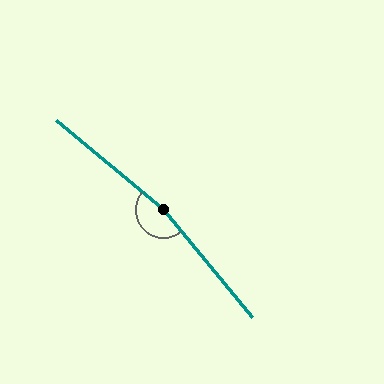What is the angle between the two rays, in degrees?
Approximately 170 degrees.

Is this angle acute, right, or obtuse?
It is obtuse.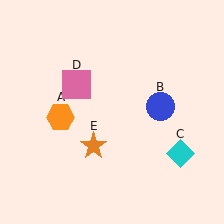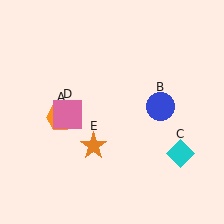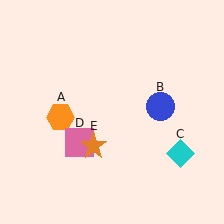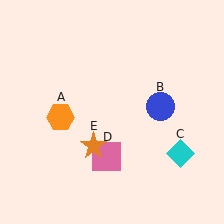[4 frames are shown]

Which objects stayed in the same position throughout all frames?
Orange hexagon (object A) and blue circle (object B) and cyan diamond (object C) and orange star (object E) remained stationary.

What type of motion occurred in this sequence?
The pink square (object D) rotated counterclockwise around the center of the scene.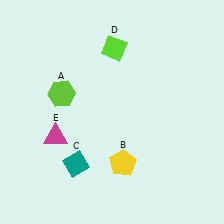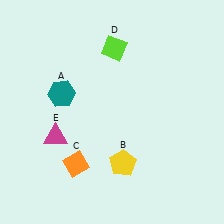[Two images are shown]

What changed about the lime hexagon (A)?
In Image 1, A is lime. In Image 2, it changed to teal.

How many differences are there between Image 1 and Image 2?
There are 2 differences between the two images.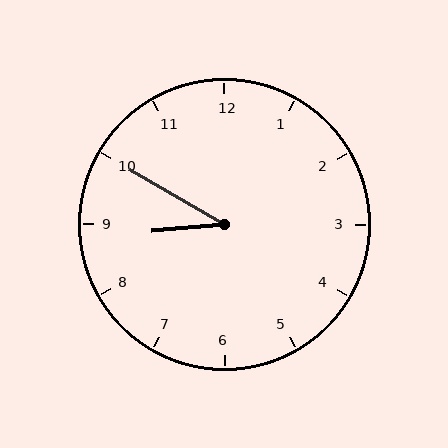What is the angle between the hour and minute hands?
Approximately 35 degrees.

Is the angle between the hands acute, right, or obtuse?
It is acute.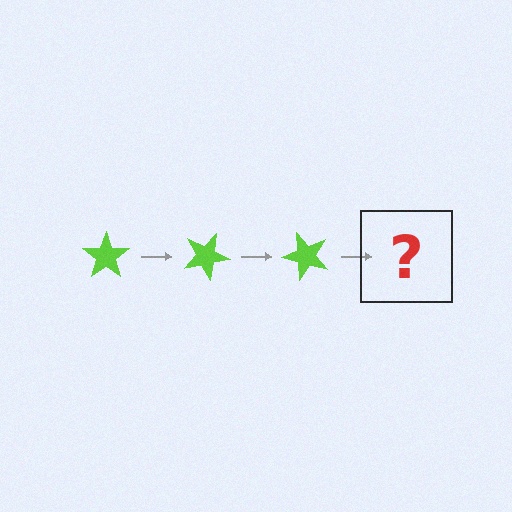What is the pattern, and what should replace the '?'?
The pattern is that the star rotates 25 degrees each step. The '?' should be a lime star rotated 75 degrees.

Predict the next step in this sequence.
The next step is a lime star rotated 75 degrees.